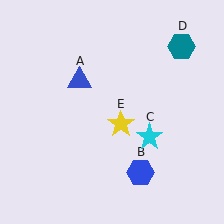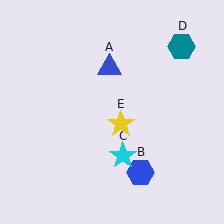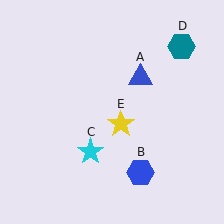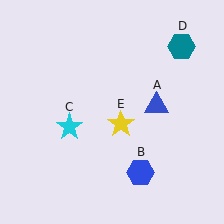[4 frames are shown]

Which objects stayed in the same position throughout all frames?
Blue hexagon (object B) and teal hexagon (object D) and yellow star (object E) remained stationary.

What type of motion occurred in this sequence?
The blue triangle (object A), cyan star (object C) rotated clockwise around the center of the scene.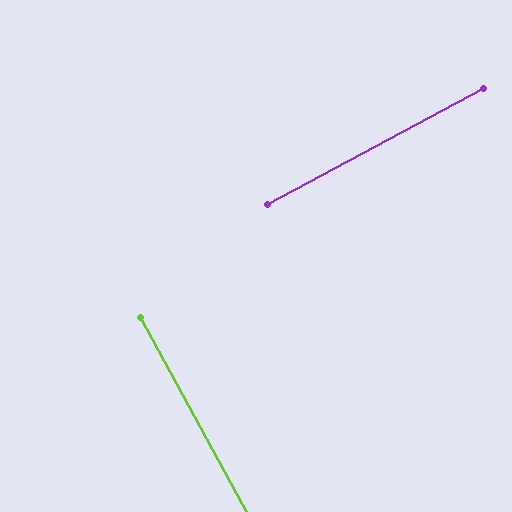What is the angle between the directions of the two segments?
Approximately 90 degrees.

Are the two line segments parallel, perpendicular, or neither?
Perpendicular — they meet at approximately 90°.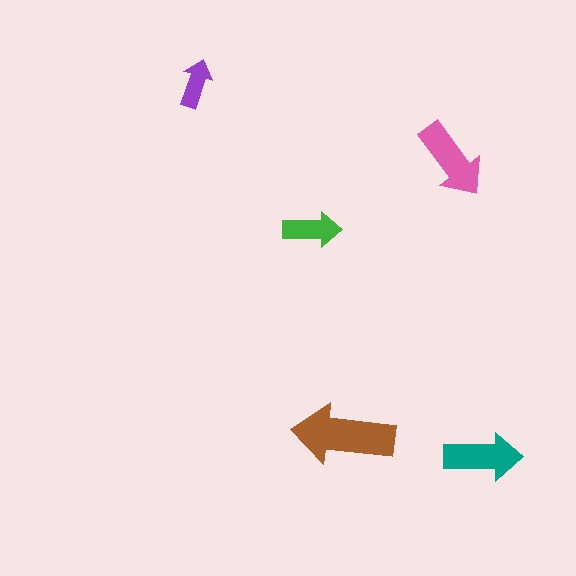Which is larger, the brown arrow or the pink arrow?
The brown one.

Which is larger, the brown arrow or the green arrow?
The brown one.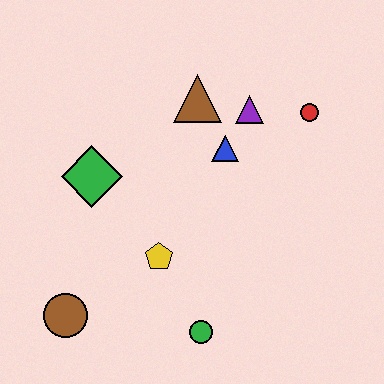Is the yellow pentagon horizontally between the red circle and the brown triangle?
No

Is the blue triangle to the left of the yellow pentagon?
No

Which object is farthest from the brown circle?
The red circle is farthest from the brown circle.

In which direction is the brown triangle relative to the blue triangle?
The brown triangle is above the blue triangle.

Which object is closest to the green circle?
The yellow pentagon is closest to the green circle.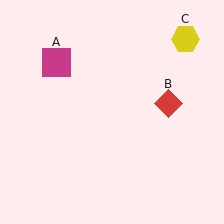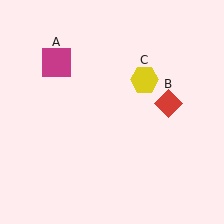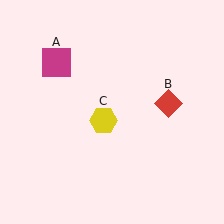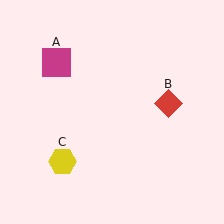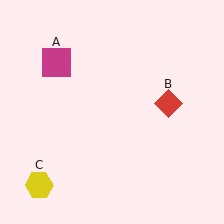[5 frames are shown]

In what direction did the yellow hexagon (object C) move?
The yellow hexagon (object C) moved down and to the left.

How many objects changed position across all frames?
1 object changed position: yellow hexagon (object C).